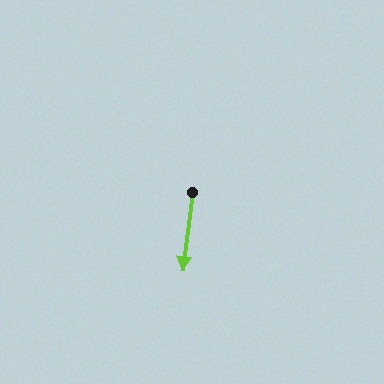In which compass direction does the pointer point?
South.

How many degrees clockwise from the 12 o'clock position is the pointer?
Approximately 187 degrees.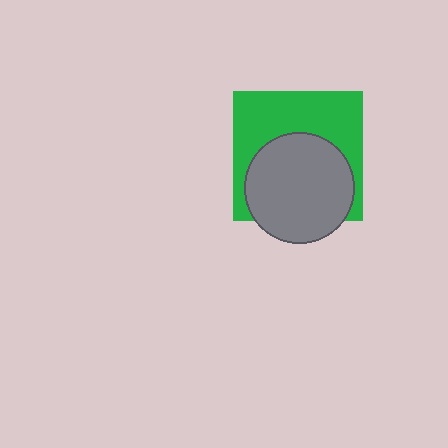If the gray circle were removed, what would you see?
You would see the complete green square.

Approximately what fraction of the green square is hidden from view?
Roughly 50% of the green square is hidden behind the gray circle.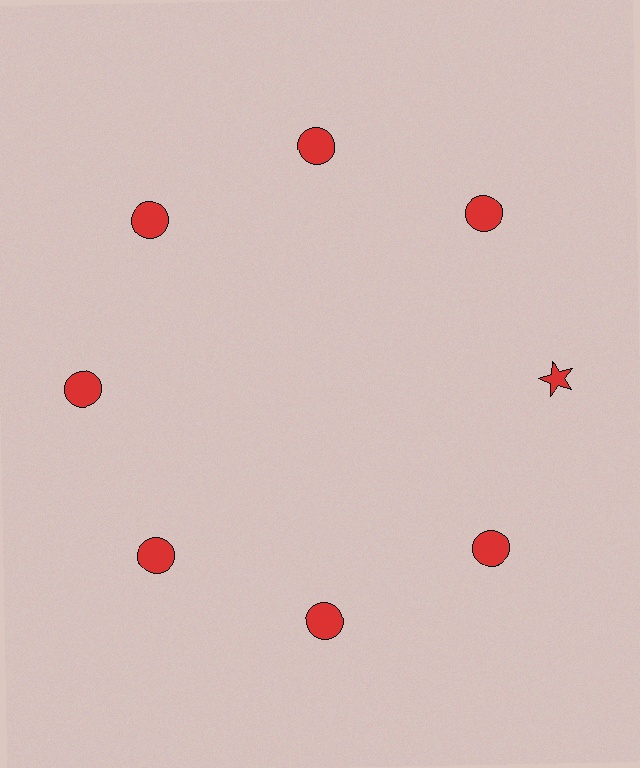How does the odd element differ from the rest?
It has a different shape: star instead of circle.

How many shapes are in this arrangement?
There are 8 shapes arranged in a ring pattern.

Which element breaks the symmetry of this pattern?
The red star at roughly the 3 o'clock position breaks the symmetry. All other shapes are red circles.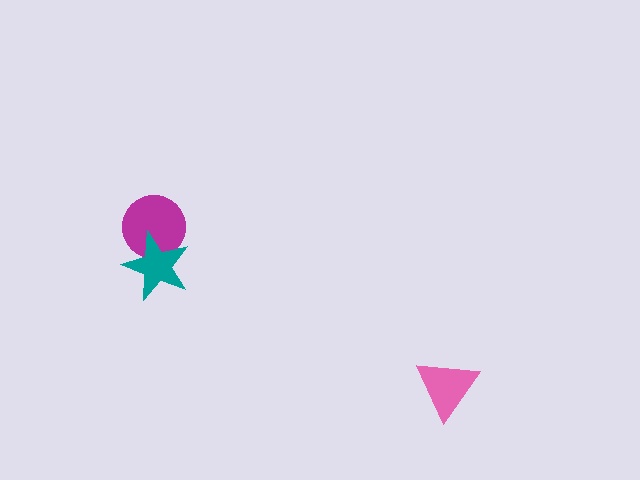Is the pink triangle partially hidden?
No, no other shape covers it.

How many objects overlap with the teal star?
1 object overlaps with the teal star.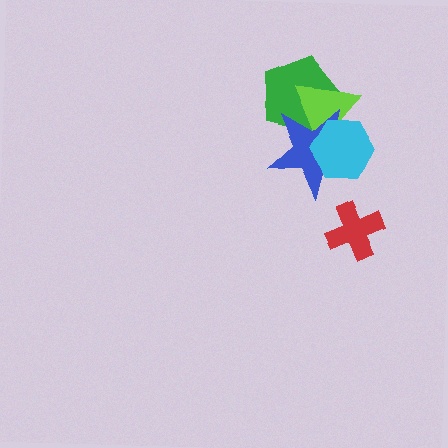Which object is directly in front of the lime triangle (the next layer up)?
The blue star is directly in front of the lime triangle.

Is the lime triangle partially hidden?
Yes, it is partially covered by another shape.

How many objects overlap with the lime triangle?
3 objects overlap with the lime triangle.